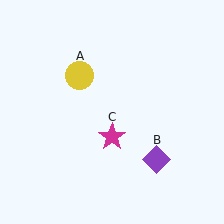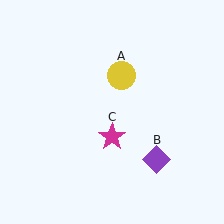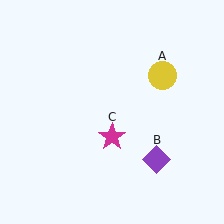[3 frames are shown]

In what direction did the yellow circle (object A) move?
The yellow circle (object A) moved right.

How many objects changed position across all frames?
1 object changed position: yellow circle (object A).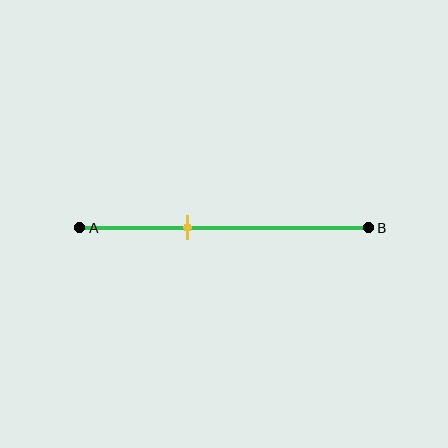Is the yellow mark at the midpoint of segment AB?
No, the mark is at about 35% from A, not at the 50% midpoint.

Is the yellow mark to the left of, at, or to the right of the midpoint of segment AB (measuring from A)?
The yellow mark is to the left of the midpoint of segment AB.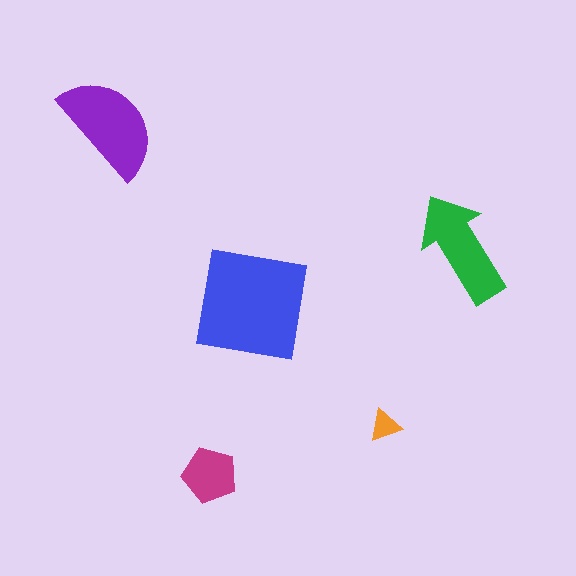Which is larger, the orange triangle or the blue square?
The blue square.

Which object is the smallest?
The orange triangle.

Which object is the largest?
The blue square.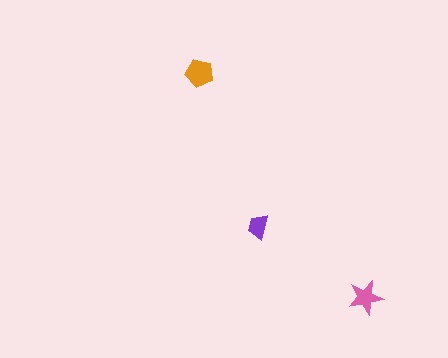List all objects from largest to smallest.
The orange pentagon, the pink star, the purple trapezoid.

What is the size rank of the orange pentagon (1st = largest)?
1st.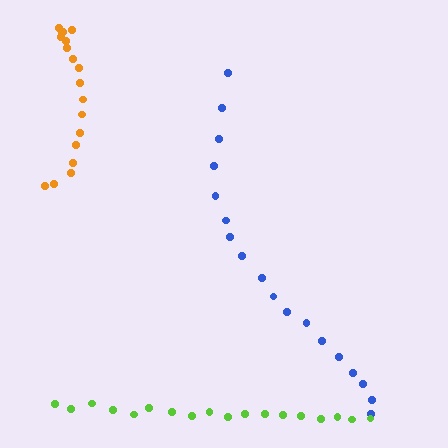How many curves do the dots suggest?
There are 3 distinct paths.